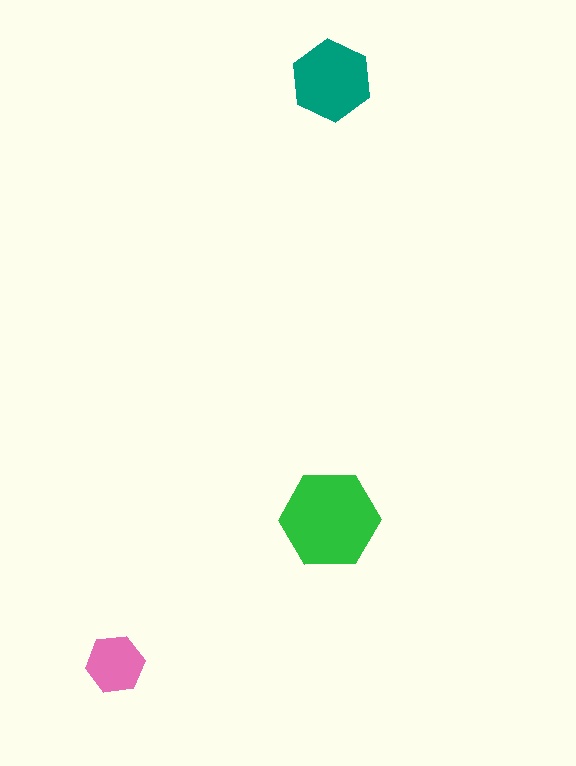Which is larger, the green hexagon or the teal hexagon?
The green one.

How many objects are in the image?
There are 3 objects in the image.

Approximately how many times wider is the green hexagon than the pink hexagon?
About 1.5 times wider.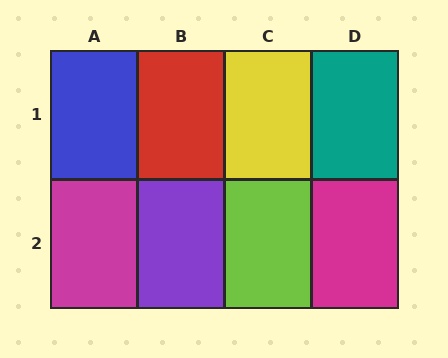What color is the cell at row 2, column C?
Lime.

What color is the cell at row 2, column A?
Magenta.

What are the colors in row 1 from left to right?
Blue, red, yellow, teal.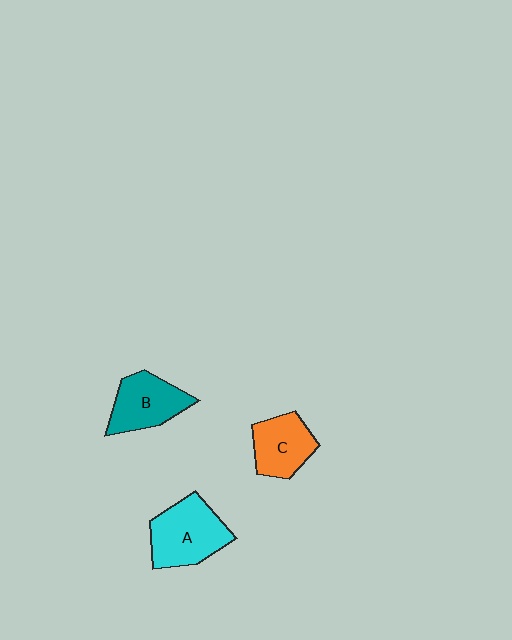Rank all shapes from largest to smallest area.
From largest to smallest: A (cyan), B (teal), C (orange).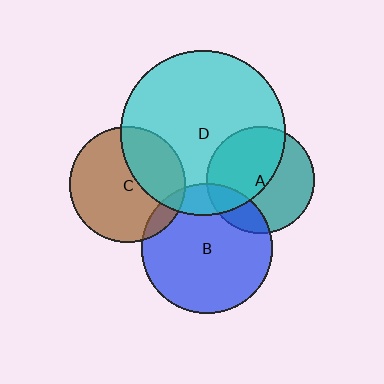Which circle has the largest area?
Circle D (cyan).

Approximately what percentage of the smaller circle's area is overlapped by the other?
Approximately 50%.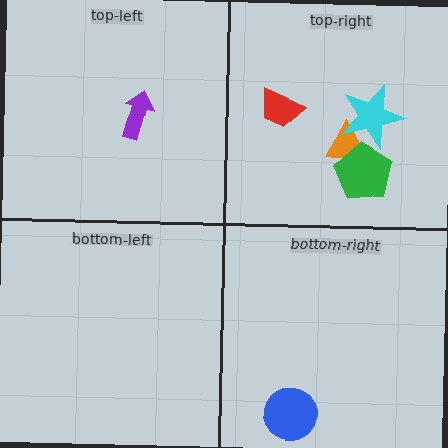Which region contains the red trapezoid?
The top-right region.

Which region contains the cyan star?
The top-right region.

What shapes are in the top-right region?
The orange triangle, the cyan star, the red trapezoid, the green pentagon.